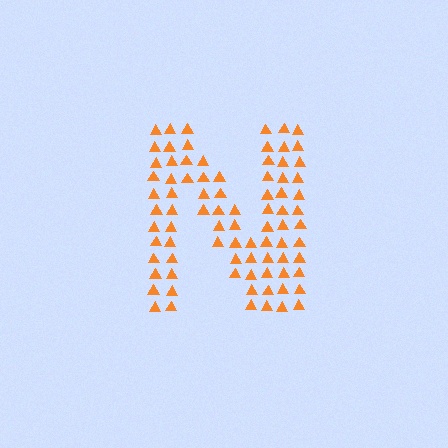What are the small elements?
The small elements are triangles.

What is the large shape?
The large shape is the letter N.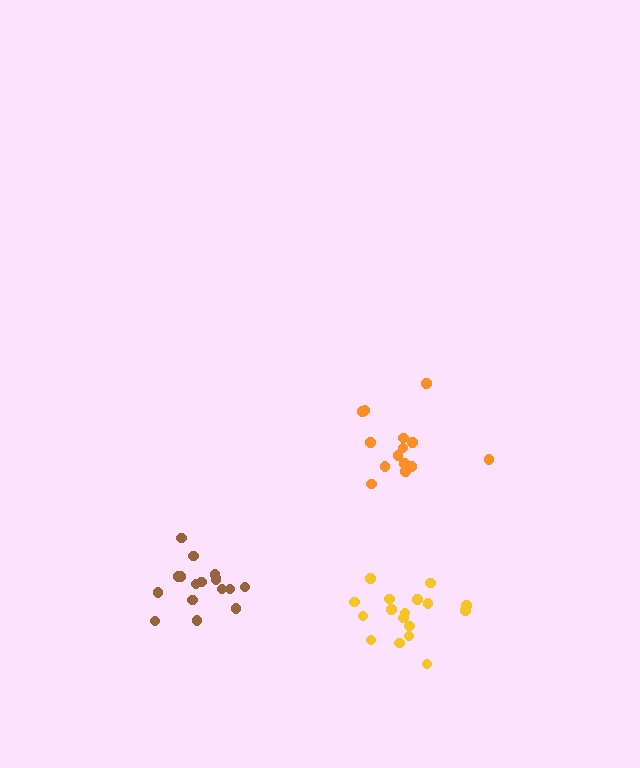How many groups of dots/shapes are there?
There are 3 groups.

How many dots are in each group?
Group 1: 14 dots, Group 2: 17 dots, Group 3: 17 dots (48 total).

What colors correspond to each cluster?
The clusters are colored: orange, yellow, brown.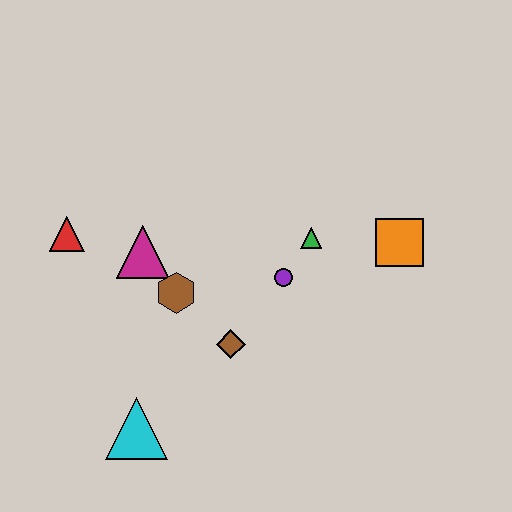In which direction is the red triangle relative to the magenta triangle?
The red triangle is to the left of the magenta triangle.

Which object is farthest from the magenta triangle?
The orange square is farthest from the magenta triangle.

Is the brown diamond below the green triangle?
Yes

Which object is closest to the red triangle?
The magenta triangle is closest to the red triangle.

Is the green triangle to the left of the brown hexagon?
No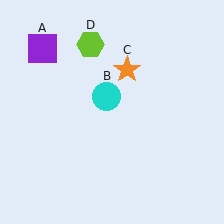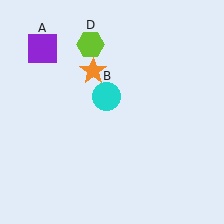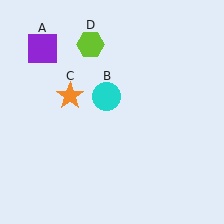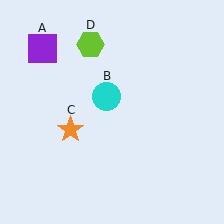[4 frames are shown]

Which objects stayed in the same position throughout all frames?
Purple square (object A) and cyan circle (object B) and lime hexagon (object D) remained stationary.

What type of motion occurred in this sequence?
The orange star (object C) rotated counterclockwise around the center of the scene.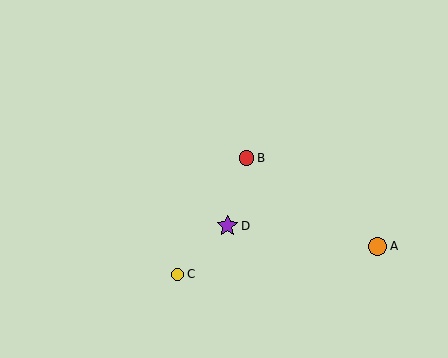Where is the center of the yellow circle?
The center of the yellow circle is at (178, 274).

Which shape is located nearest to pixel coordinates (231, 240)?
The purple star (labeled D) at (227, 226) is nearest to that location.